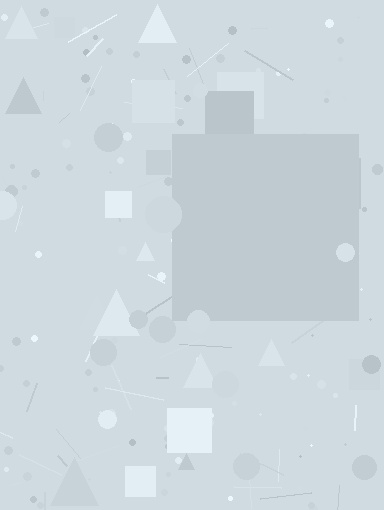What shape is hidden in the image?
A square is hidden in the image.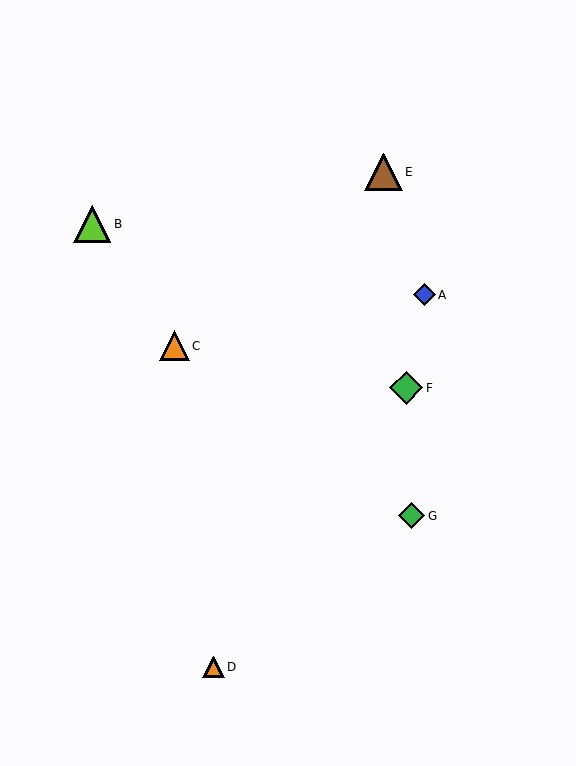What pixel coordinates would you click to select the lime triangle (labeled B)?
Click at (92, 224) to select the lime triangle B.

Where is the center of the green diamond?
The center of the green diamond is at (412, 516).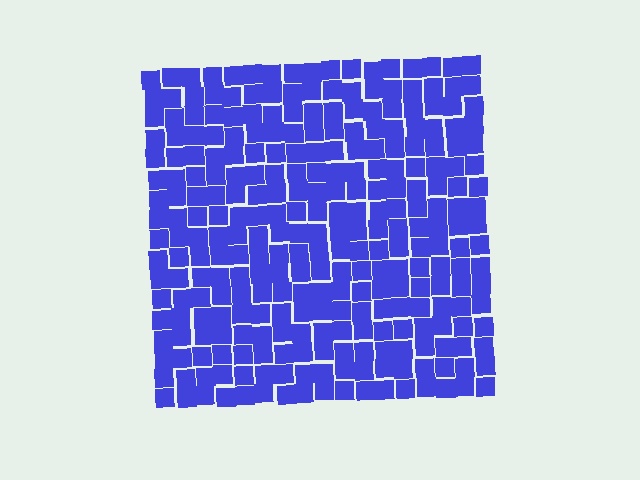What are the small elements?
The small elements are squares.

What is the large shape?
The large shape is a square.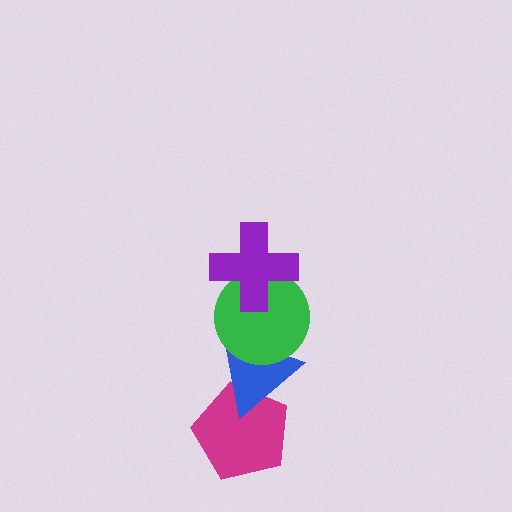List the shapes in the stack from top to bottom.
From top to bottom: the purple cross, the green circle, the blue triangle, the magenta pentagon.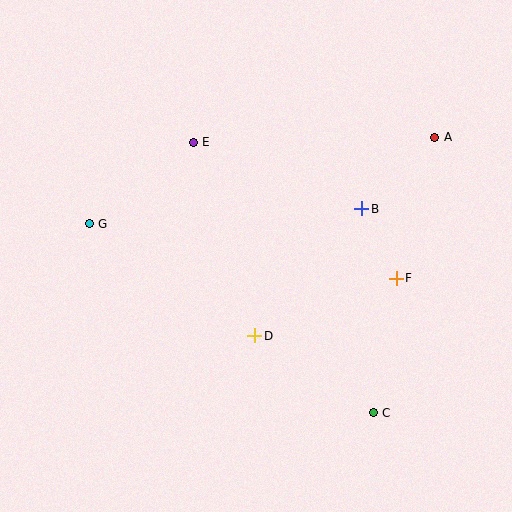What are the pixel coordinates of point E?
Point E is at (193, 142).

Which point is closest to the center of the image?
Point D at (255, 336) is closest to the center.